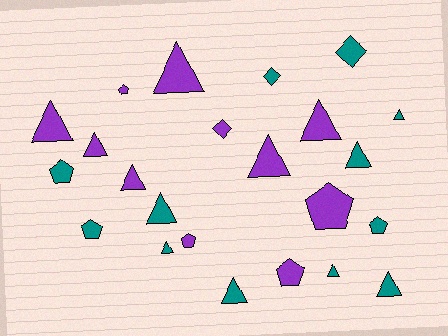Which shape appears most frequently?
Triangle, with 13 objects.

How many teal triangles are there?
There are 7 teal triangles.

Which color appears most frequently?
Teal, with 12 objects.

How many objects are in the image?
There are 23 objects.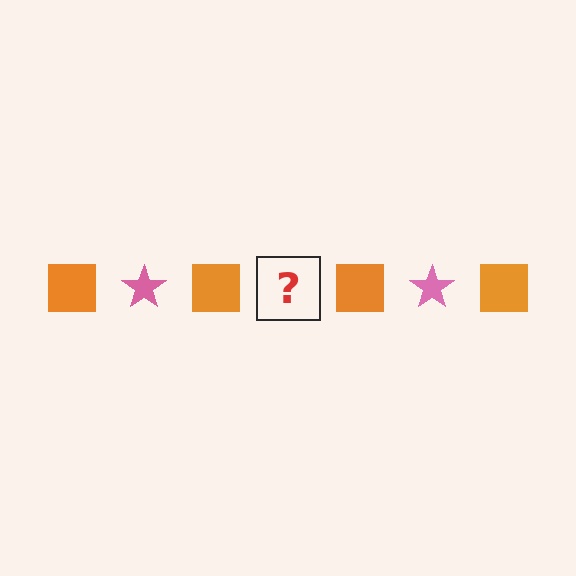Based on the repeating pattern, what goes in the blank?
The blank should be a pink star.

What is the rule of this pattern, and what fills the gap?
The rule is that the pattern alternates between orange square and pink star. The gap should be filled with a pink star.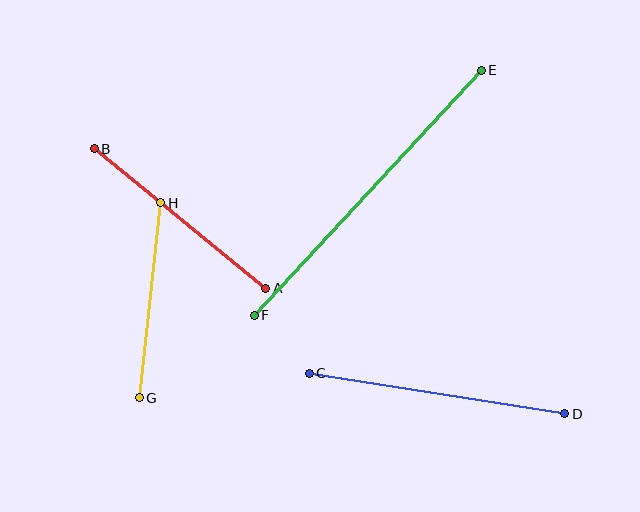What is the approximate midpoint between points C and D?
The midpoint is at approximately (437, 393) pixels.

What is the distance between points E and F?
The distance is approximately 334 pixels.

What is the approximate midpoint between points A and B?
The midpoint is at approximately (180, 218) pixels.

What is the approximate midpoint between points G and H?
The midpoint is at approximately (150, 300) pixels.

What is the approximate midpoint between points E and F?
The midpoint is at approximately (368, 193) pixels.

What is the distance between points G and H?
The distance is approximately 196 pixels.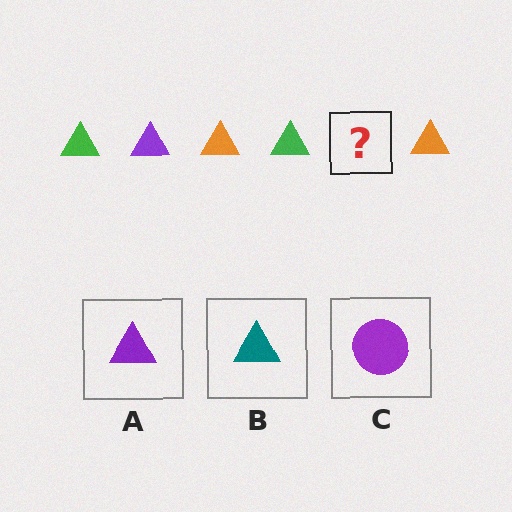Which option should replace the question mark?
Option A.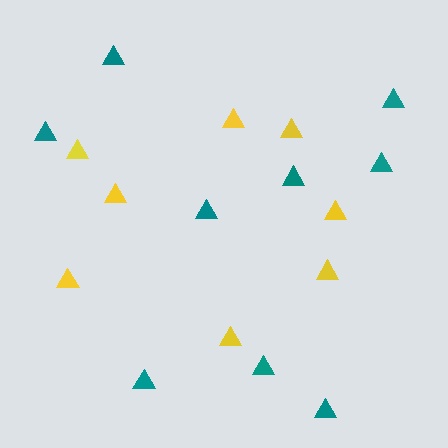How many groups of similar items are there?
There are 2 groups: one group of yellow triangles (8) and one group of teal triangles (9).